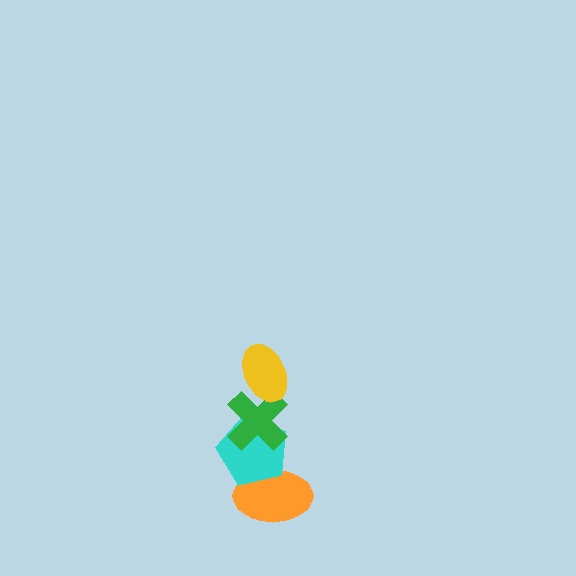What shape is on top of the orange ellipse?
The cyan pentagon is on top of the orange ellipse.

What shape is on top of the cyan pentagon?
The green cross is on top of the cyan pentagon.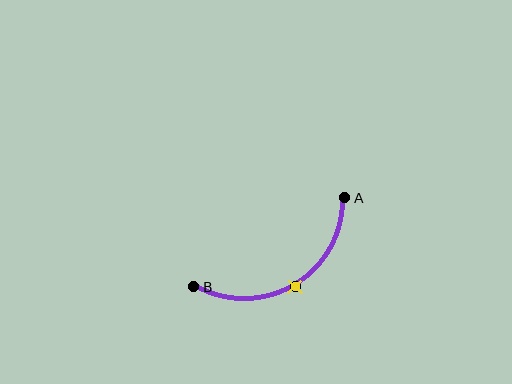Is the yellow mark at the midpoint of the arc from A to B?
Yes. The yellow mark lies on the arc at equal arc-length from both A and B — it is the arc midpoint.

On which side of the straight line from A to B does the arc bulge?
The arc bulges below the straight line connecting A and B.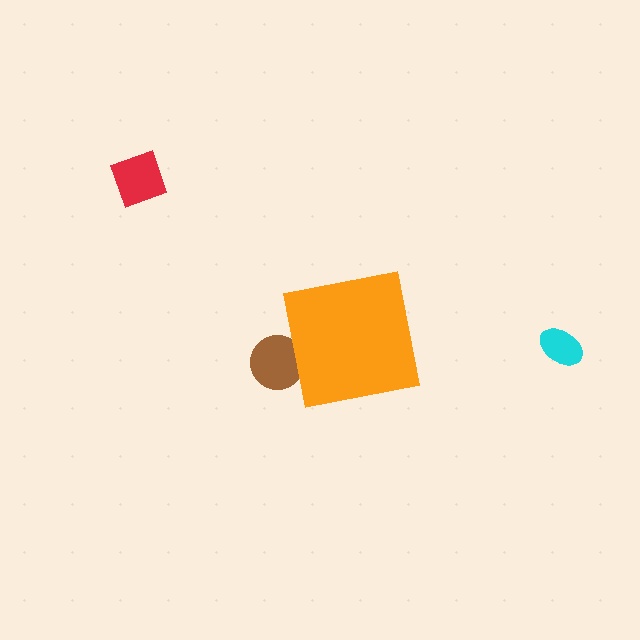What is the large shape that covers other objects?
An orange square.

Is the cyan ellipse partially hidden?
No, the cyan ellipse is fully visible.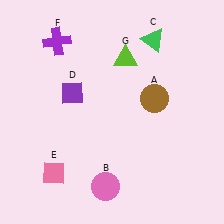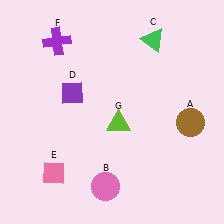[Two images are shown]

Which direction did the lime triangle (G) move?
The lime triangle (G) moved down.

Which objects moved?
The objects that moved are: the brown circle (A), the lime triangle (G).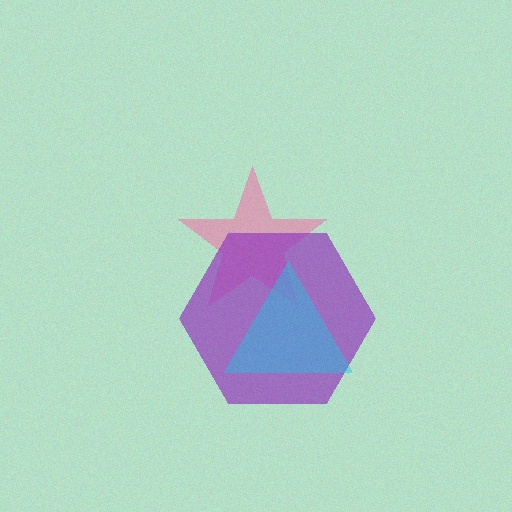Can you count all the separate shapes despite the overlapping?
Yes, there are 3 separate shapes.